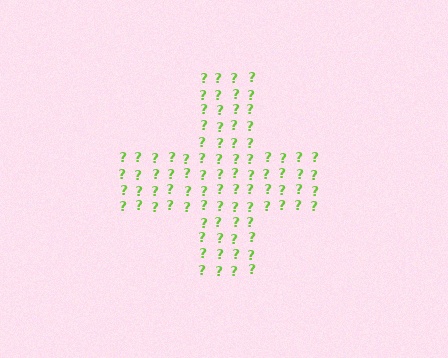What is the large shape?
The large shape is a cross.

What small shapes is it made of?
It is made of small question marks.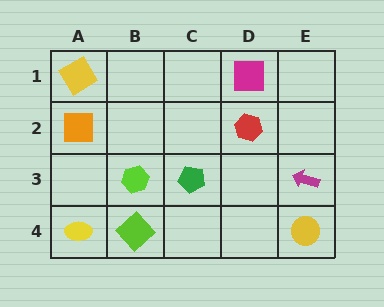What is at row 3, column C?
A green pentagon.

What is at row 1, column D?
A magenta square.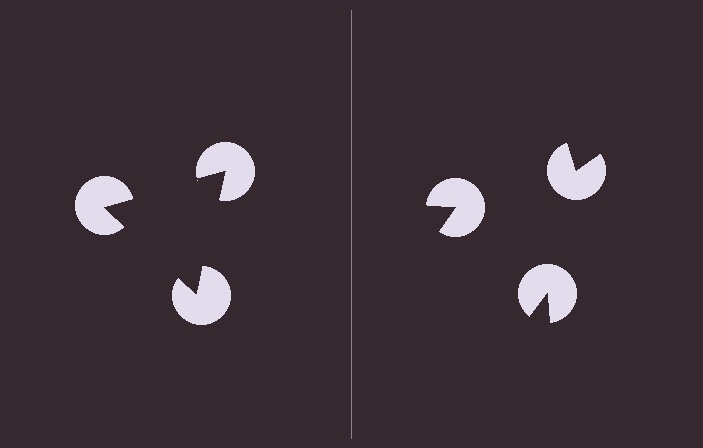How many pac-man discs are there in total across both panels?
6 — 3 on each side.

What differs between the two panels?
The pac-man discs are positioned identically on both sides; only the wedge orientations differ. On the left they align to a triangle; on the right they are misaligned.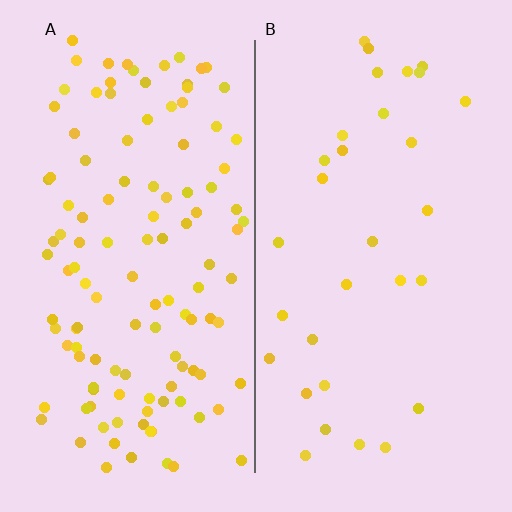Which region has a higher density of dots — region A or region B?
A (the left).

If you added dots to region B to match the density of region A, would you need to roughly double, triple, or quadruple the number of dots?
Approximately quadruple.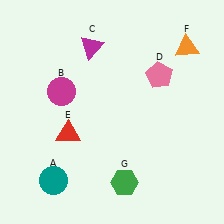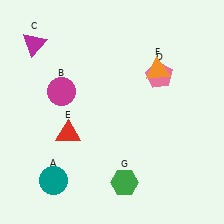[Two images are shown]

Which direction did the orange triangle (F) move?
The orange triangle (F) moved left.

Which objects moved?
The objects that moved are: the magenta triangle (C), the orange triangle (F).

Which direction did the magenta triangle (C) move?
The magenta triangle (C) moved left.